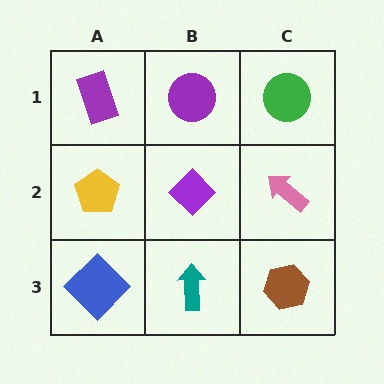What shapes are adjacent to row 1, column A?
A yellow pentagon (row 2, column A), a purple circle (row 1, column B).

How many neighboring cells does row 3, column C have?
2.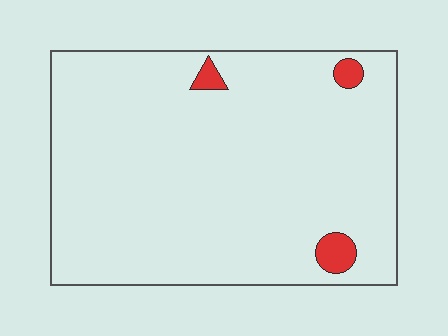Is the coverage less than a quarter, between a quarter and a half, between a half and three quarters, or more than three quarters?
Less than a quarter.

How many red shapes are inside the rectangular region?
3.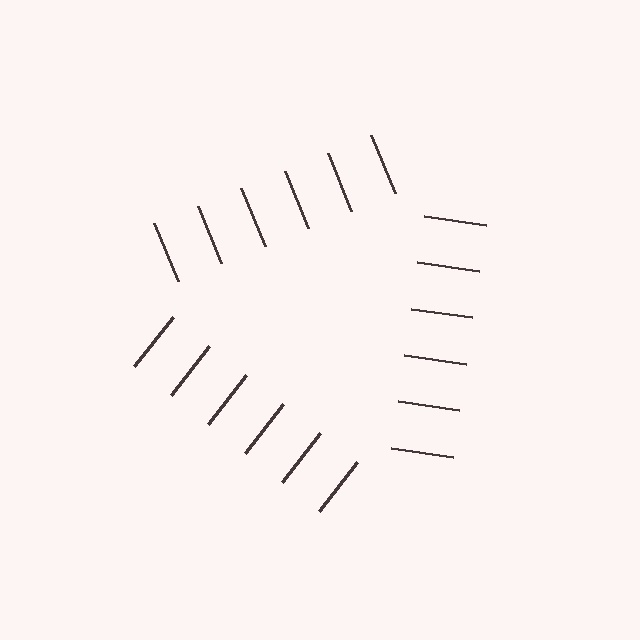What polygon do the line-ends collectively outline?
An illusory triangle — the line segments terminate on its edges but no continuous stroke is drawn.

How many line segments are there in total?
18 — 6 along each of the 3 edges.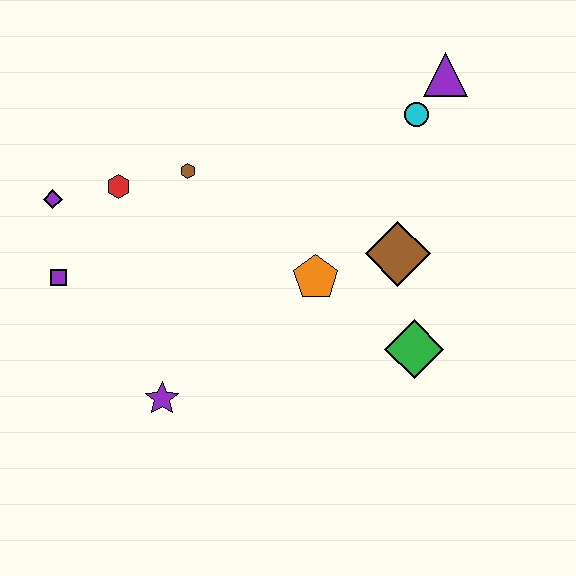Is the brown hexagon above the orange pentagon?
Yes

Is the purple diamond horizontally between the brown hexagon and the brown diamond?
No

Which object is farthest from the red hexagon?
The purple triangle is farthest from the red hexagon.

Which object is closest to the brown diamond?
The orange pentagon is closest to the brown diamond.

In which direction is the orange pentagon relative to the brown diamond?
The orange pentagon is to the left of the brown diamond.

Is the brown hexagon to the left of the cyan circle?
Yes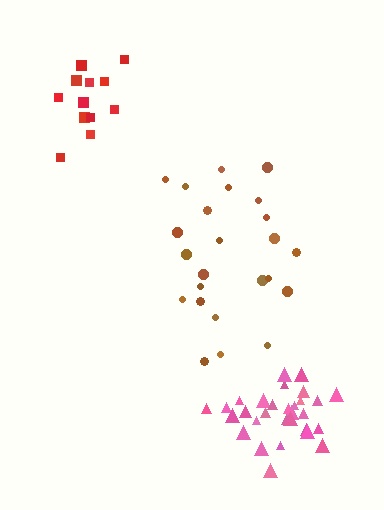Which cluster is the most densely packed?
Pink.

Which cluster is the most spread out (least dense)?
Brown.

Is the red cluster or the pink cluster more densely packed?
Pink.